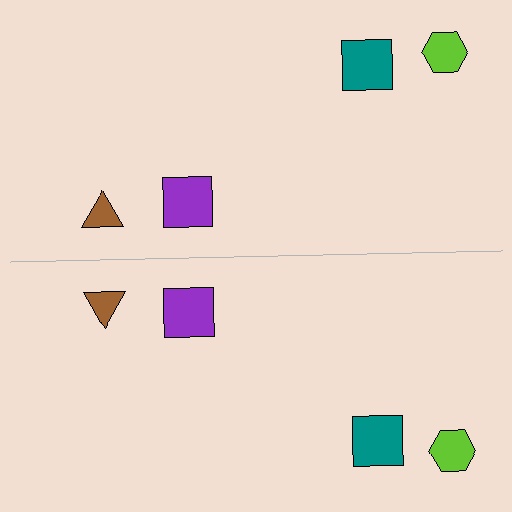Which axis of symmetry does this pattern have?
The pattern has a horizontal axis of symmetry running through the center of the image.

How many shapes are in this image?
There are 8 shapes in this image.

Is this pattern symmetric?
Yes, this pattern has bilateral (reflection) symmetry.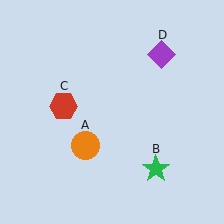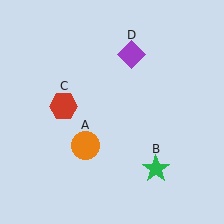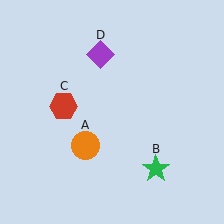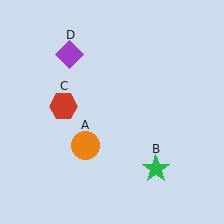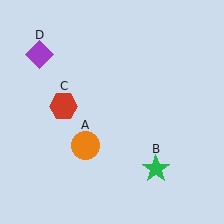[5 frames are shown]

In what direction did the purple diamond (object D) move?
The purple diamond (object D) moved left.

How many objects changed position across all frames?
1 object changed position: purple diamond (object D).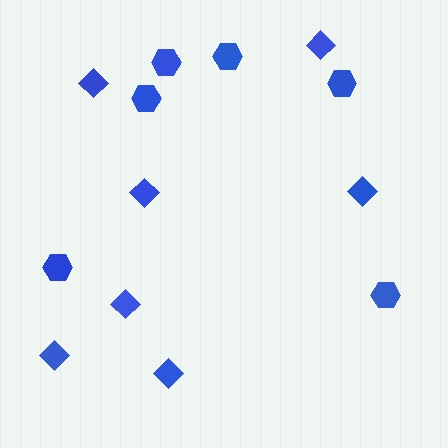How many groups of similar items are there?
There are 2 groups: one group of hexagons (6) and one group of diamonds (7).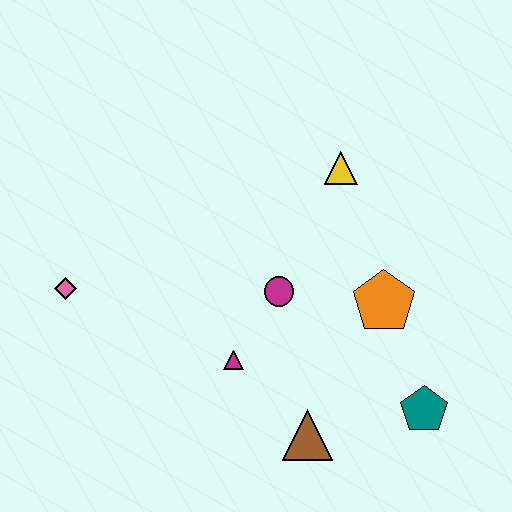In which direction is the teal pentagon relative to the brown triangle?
The teal pentagon is to the right of the brown triangle.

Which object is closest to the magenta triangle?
The magenta circle is closest to the magenta triangle.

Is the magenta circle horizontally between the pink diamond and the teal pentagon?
Yes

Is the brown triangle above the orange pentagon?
No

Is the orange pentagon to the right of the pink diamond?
Yes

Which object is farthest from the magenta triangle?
The yellow triangle is farthest from the magenta triangle.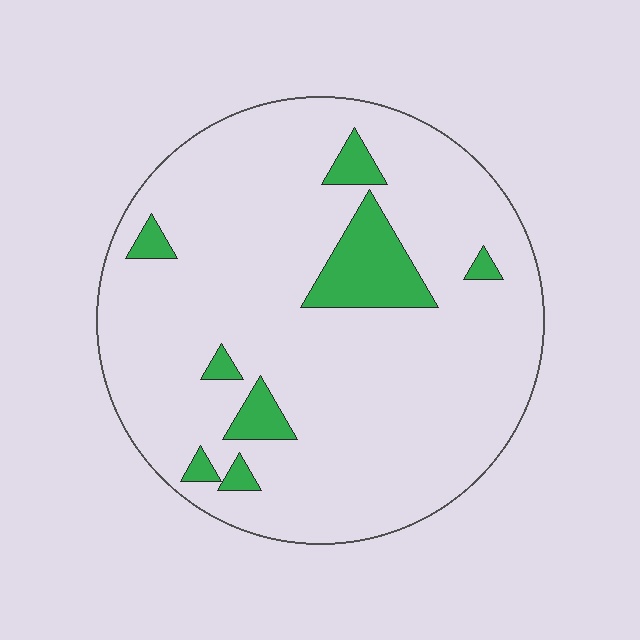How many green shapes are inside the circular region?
8.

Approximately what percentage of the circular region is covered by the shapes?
Approximately 10%.